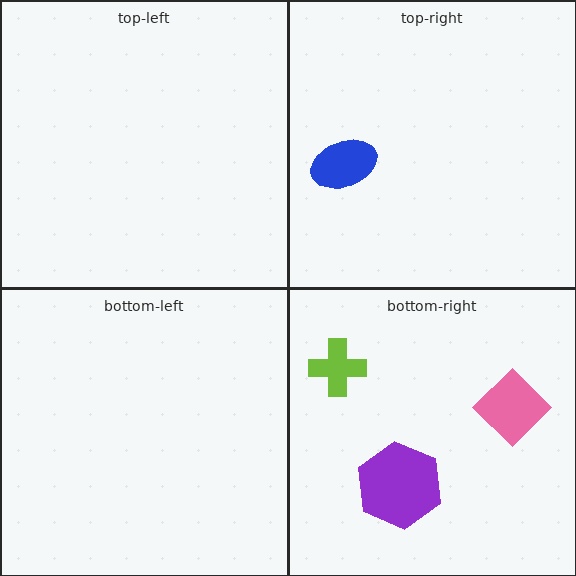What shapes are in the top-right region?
The blue ellipse.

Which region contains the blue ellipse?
The top-right region.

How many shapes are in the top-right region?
1.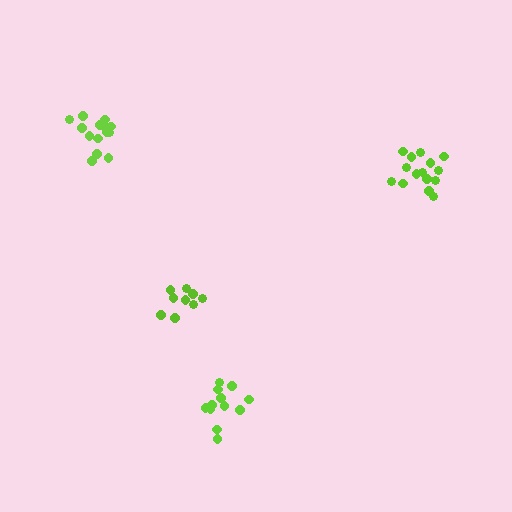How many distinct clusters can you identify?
There are 4 distinct clusters.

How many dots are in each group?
Group 1: 15 dots, Group 2: 9 dots, Group 3: 12 dots, Group 4: 14 dots (50 total).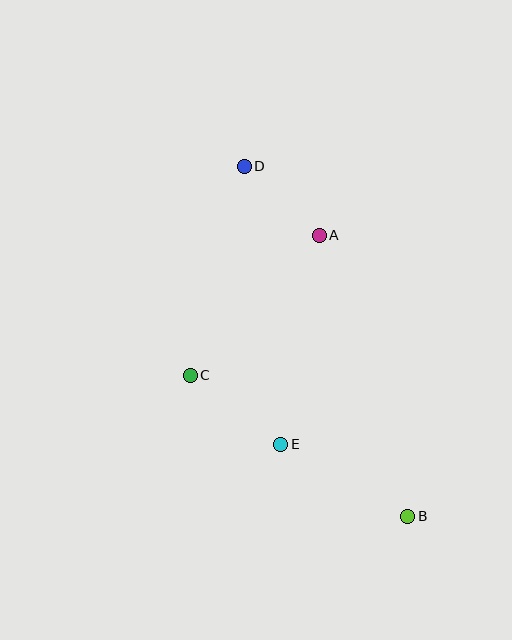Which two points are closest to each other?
Points A and D are closest to each other.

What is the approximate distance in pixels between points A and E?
The distance between A and E is approximately 212 pixels.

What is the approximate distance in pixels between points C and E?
The distance between C and E is approximately 114 pixels.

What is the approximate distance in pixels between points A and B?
The distance between A and B is approximately 294 pixels.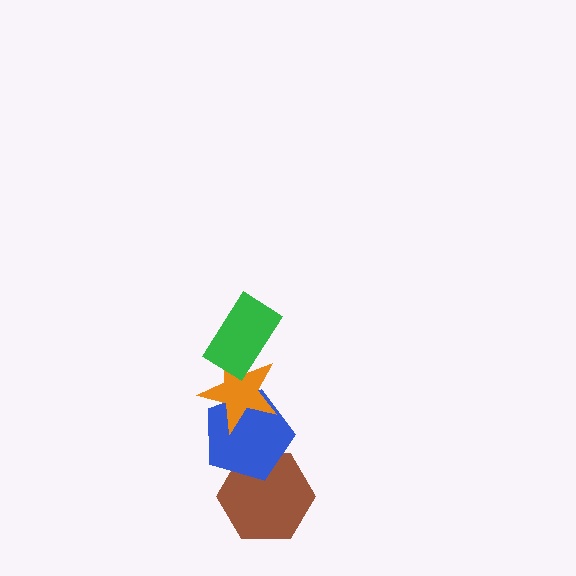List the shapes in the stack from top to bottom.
From top to bottom: the green rectangle, the orange star, the blue pentagon, the brown hexagon.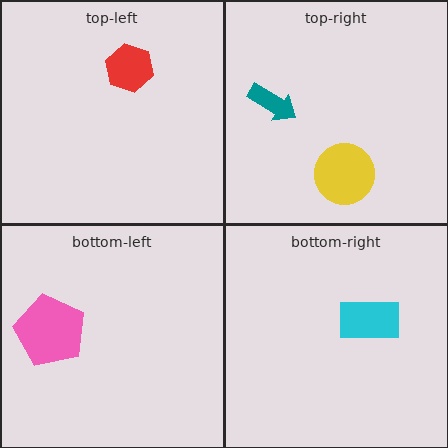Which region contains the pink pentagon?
The bottom-left region.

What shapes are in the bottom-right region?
The cyan rectangle.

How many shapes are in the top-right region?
2.